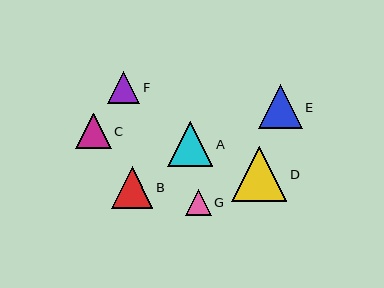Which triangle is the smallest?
Triangle G is the smallest with a size of approximately 26 pixels.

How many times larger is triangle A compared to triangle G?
Triangle A is approximately 1.7 times the size of triangle G.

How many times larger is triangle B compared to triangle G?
Triangle B is approximately 1.6 times the size of triangle G.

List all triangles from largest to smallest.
From largest to smallest: D, A, E, B, C, F, G.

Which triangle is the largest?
Triangle D is the largest with a size of approximately 55 pixels.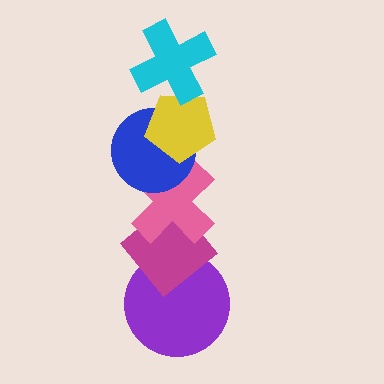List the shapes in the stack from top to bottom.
From top to bottom: the cyan cross, the yellow pentagon, the blue circle, the pink cross, the magenta diamond, the purple circle.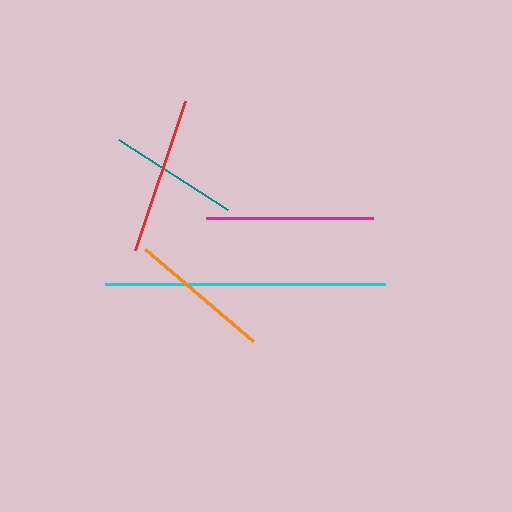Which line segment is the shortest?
The teal line is the shortest at approximately 130 pixels.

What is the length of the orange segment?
The orange segment is approximately 141 pixels long.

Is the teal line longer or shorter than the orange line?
The orange line is longer than the teal line.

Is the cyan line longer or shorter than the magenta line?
The cyan line is longer than the magenta line.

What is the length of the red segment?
The red segment is approximately 156 pixels long.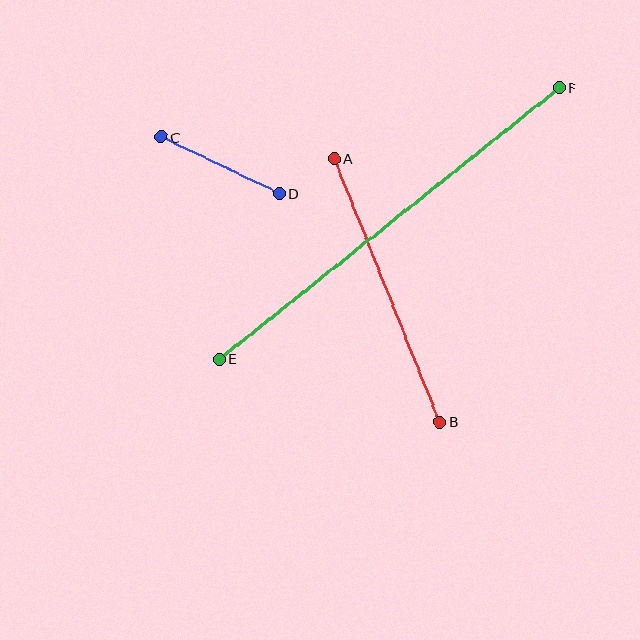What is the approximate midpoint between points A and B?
The midpoint is at approximately (387, 290) pixels.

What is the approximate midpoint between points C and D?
The midpoint is at approximately (220, 165) pixels.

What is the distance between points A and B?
The distance is approximately 284 pixels.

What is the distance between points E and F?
The distance is approximately 435 pixels.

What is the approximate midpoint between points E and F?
The midpoint is at approximately (389, 224) pixels.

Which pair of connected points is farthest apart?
Points E and F are farthest apart.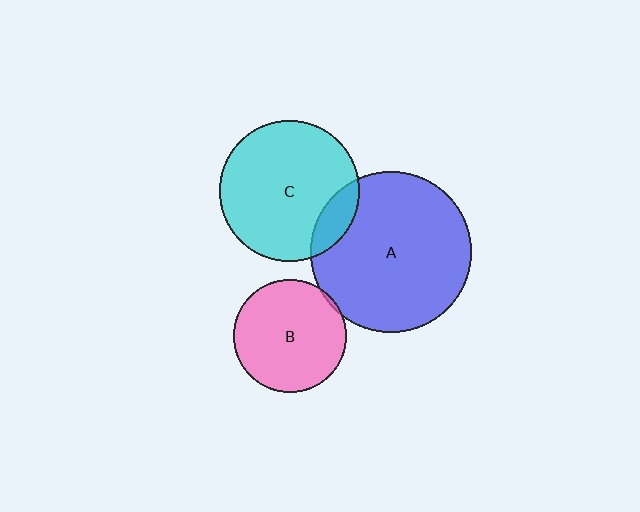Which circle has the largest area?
Circle A (blue).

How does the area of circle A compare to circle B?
Approximately 2.0 times.